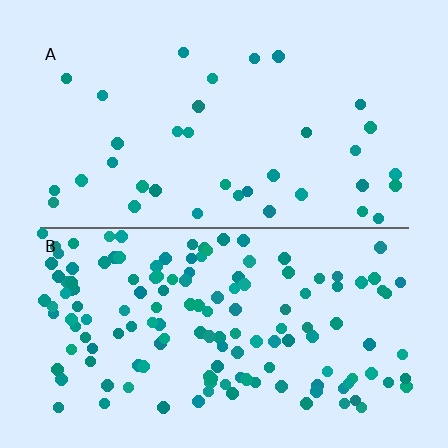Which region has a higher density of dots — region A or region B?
B (the bottom).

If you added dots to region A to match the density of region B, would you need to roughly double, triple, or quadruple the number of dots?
Approximately quadruple.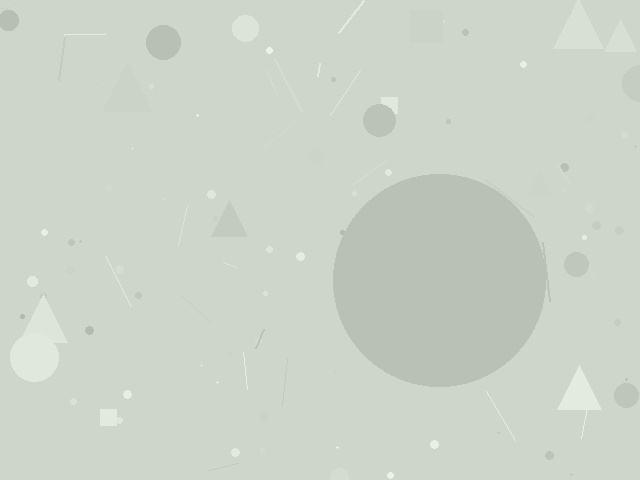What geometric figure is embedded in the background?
A circle is embedded in the background.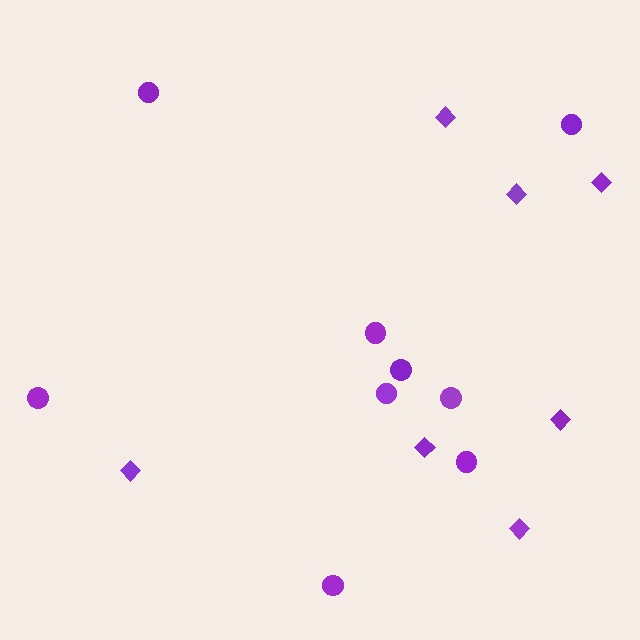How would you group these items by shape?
There are 2 groups: one group of diamonds (7) and one group of circles (9).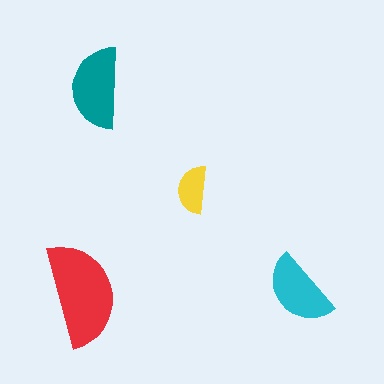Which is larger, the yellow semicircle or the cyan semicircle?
The cyan one.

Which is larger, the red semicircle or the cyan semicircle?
The red one.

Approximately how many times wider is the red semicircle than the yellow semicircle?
About 2 times wider.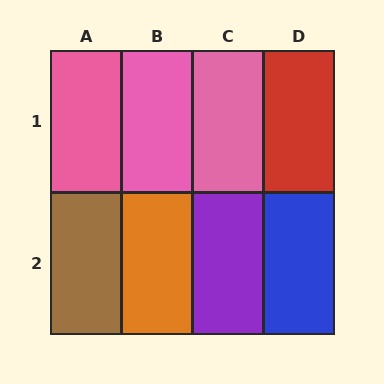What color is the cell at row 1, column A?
Pink.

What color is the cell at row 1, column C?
Pink.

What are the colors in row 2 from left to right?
Brown, orange, purple, blue.